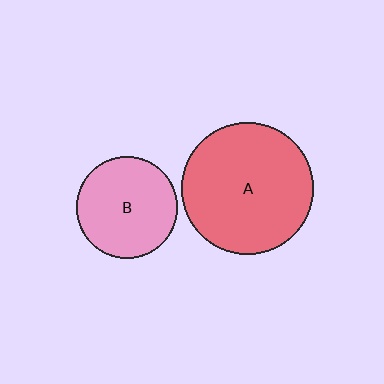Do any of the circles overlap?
No, none of the circles overlap.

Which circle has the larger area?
Circle A (red).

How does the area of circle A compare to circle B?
Approximately 1.7 times.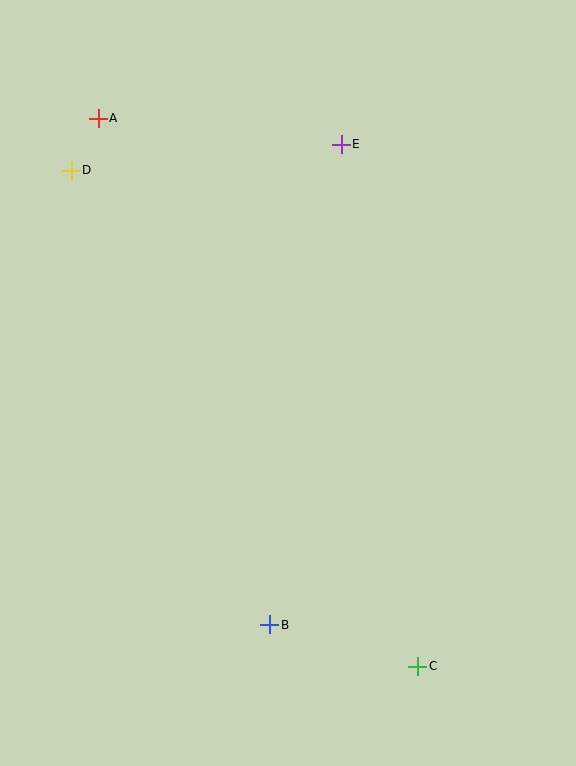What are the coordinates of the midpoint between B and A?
The midpoint between B and A is at (184, 372).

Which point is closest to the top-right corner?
Point E is closest to the top-right corner.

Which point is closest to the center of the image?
Point B at (270, 625) is closest to the center.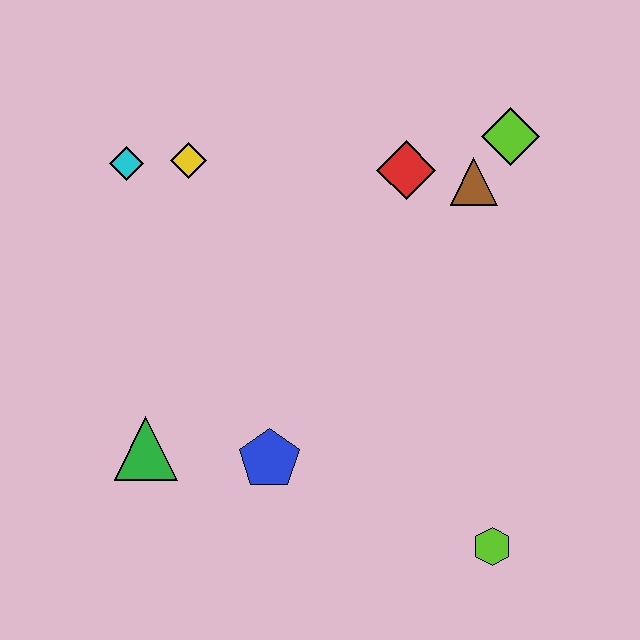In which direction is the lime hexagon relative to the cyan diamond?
The lime hexagon is below the cyan diamond.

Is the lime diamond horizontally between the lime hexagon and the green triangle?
No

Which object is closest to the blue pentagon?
The green triangle is closest to the blue pentagon.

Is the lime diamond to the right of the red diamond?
Yes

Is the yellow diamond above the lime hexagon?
Yes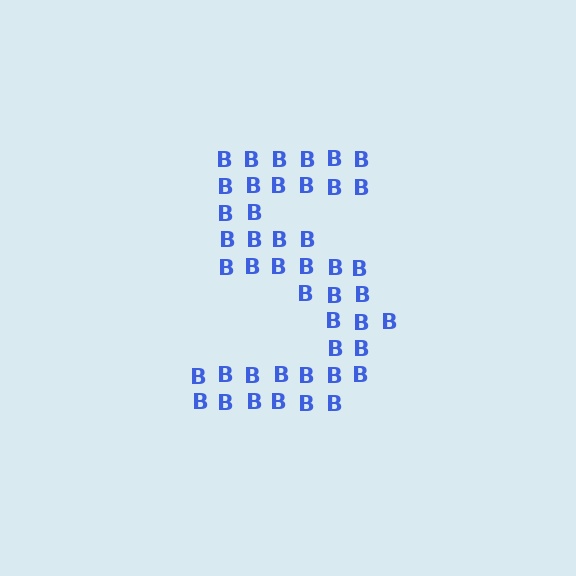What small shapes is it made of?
It is made of small letter B's.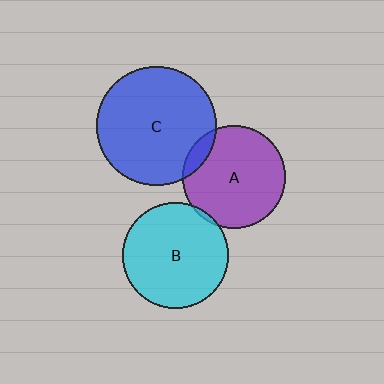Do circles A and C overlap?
Yes.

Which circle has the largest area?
Circle C (blue).